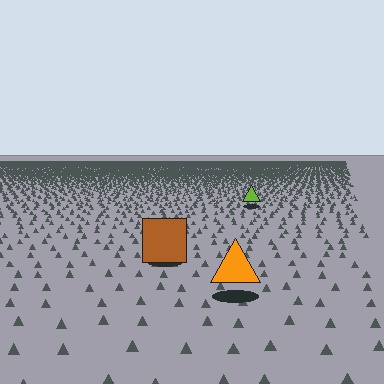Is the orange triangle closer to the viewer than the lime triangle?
Yes. The orange triangle is closer — you can tell from the texture gradient: the ground texture is coarser near it.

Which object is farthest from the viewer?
The lime triangle is farthest from the viewer. It appears smaller and the ground texture around it is denser.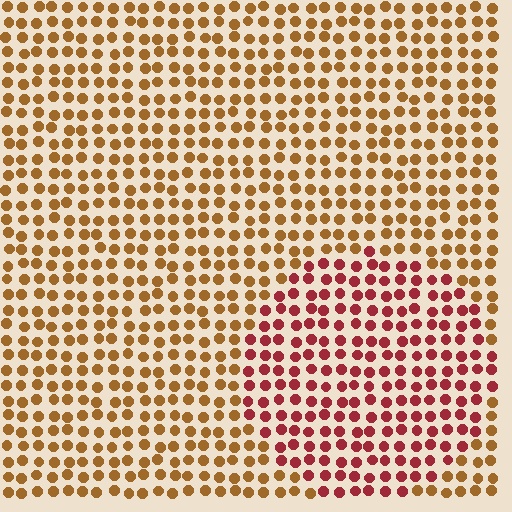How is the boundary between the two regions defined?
The boundary is defined purely by a slight shift in hue (about 41 degrees). Spacing, size, and orientation are identical on both sides.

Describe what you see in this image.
The image is filled with small brown elements in a uniform arrangement. A circle-shaped region is visible where the elements are tinted to a slightly different hue, forming a subtle color boundary.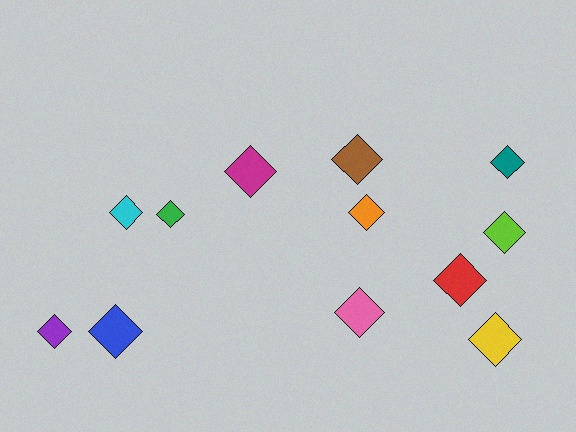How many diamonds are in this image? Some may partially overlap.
There are 12 diamonds.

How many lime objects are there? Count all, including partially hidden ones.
There is 1 lime object.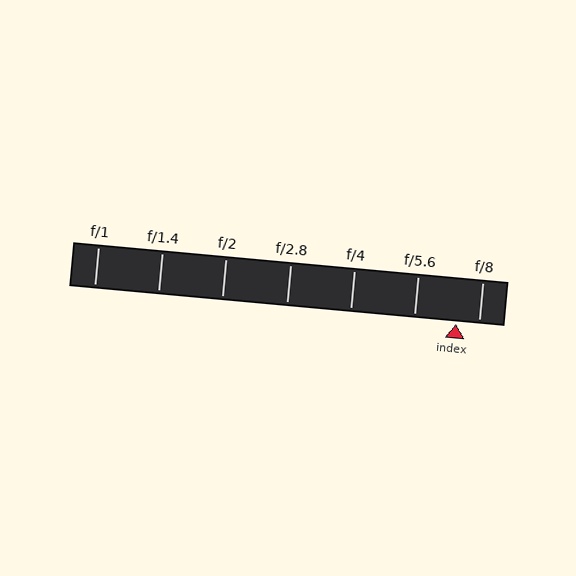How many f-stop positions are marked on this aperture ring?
There are 7 f-stop positions marked.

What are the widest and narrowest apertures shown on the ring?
The widest aperture shown is f/1 and the narrowest is f/8.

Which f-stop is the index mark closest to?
The index mark is closest to f/8.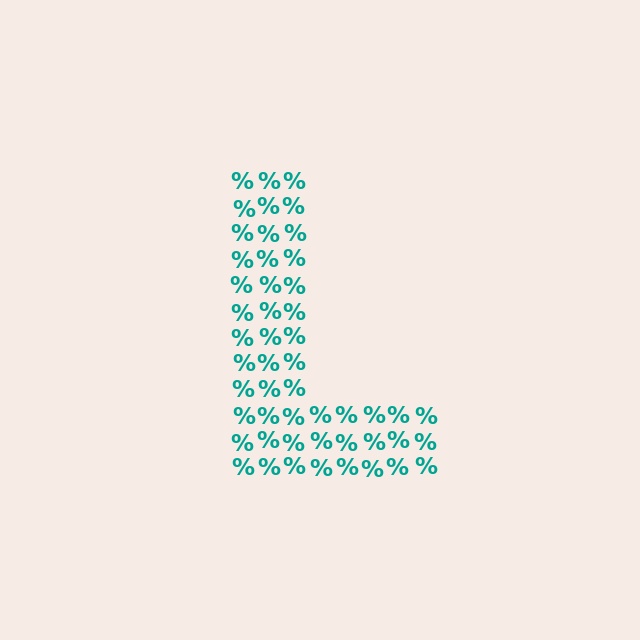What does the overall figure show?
The overall figure shows the letter L.